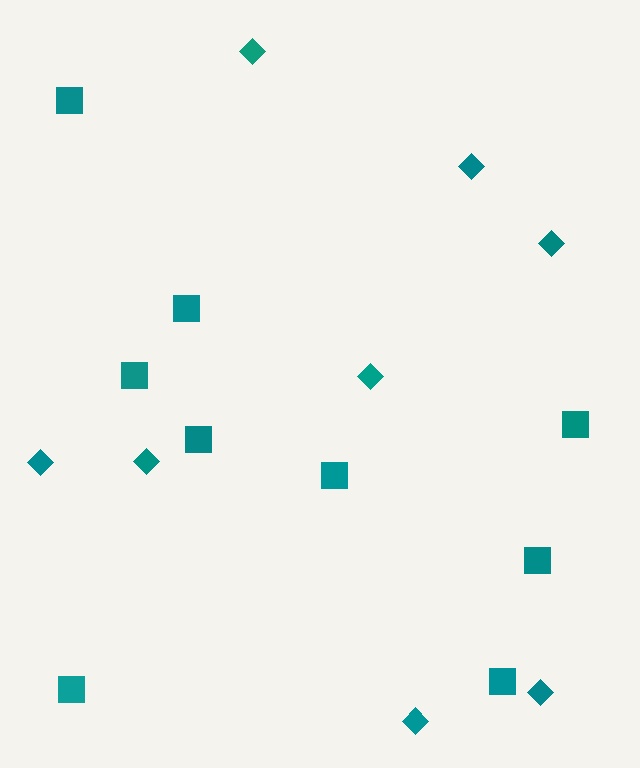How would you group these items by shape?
There are 2 groups: one group of diamonds (8) and one group of squares (9).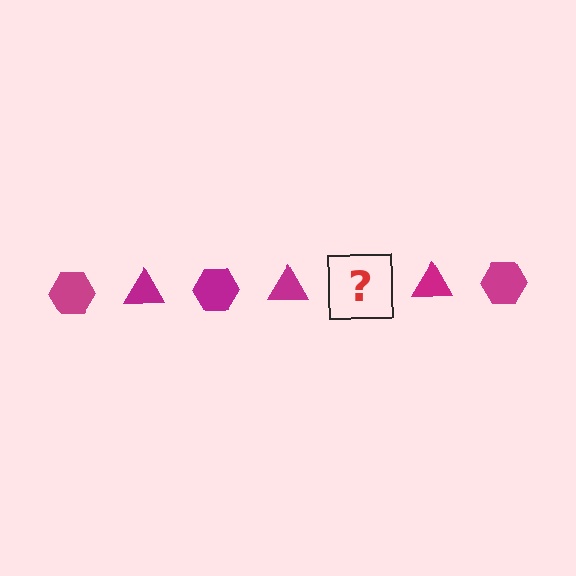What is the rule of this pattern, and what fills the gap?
The rule is that the pattern cycles through hexagon, triangle shapes in magenta. The gap should be filled with a magenta hexagon.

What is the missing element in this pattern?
The missing element is a magenta hexagon.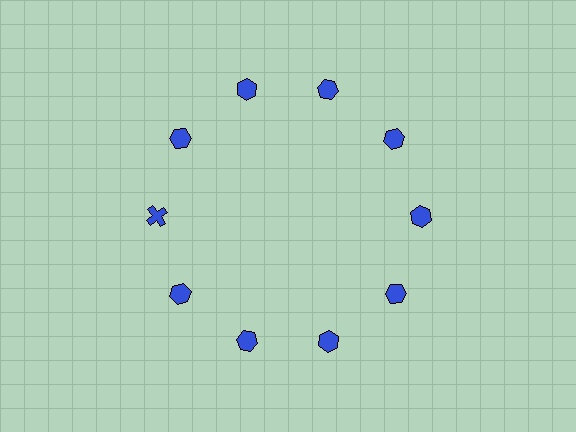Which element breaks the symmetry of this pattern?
The blue cross at roughly the 9 o'clock position breaks the symmetry. All other shapes are blue hexagons.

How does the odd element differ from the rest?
It has a different shape: cross instead of hexagon.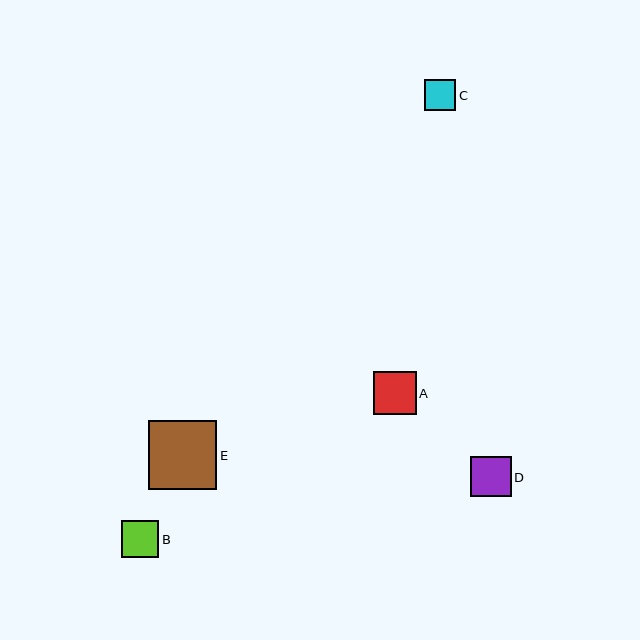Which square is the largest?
Square E is the largest with a size of approximately 69 pixels.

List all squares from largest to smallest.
From largest to smallest: E, A, D, B, C.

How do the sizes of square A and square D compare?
Square A and square D are approximately the same size.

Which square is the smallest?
Square C is the smallest with a size of approximately 31 pixels.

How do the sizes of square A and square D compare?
Square A and square D are approximately the same size.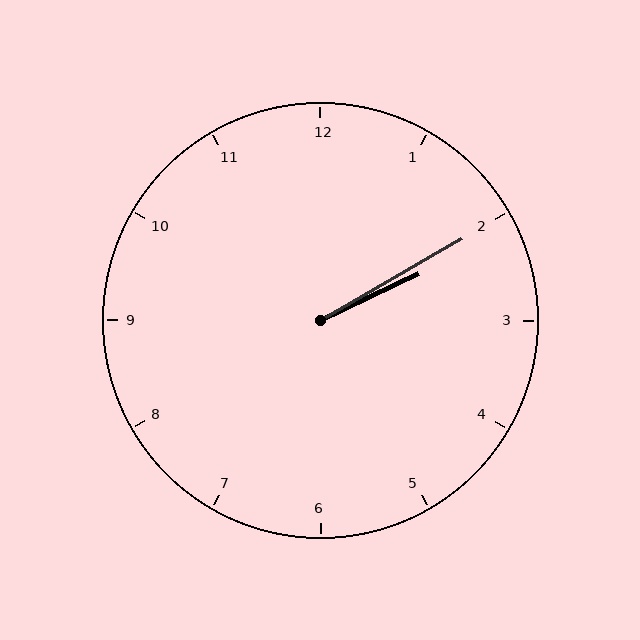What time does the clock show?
2:10.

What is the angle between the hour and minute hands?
Approximately 5 degrees.